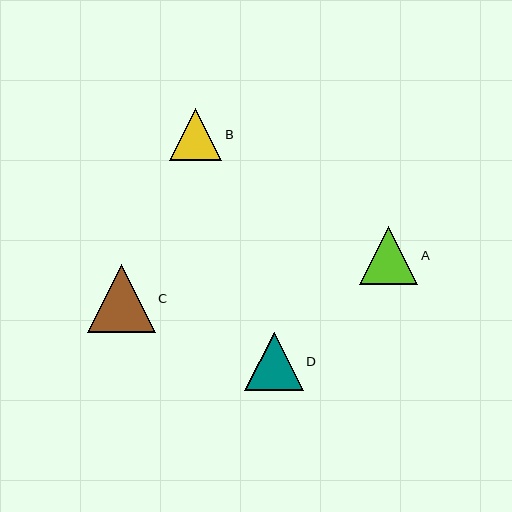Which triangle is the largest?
Triangle C is the largest with a size of approximately 68 pixels.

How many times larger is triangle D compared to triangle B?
Triangle D is approximately 1.1 times the size of triangle B.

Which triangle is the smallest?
Triangle B is the smallest with a size of approximately 52 pixels.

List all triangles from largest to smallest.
From largest to smallest: C, A, D, B.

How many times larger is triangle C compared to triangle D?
Triangle C is approximately 1.2 times the size of triangle D.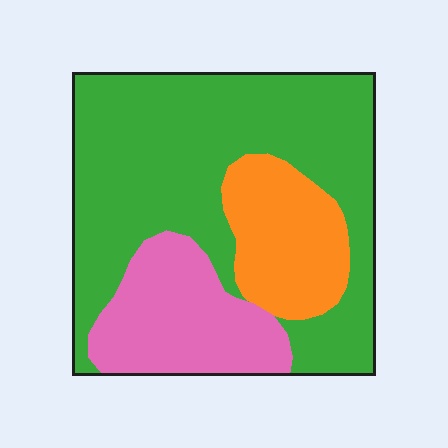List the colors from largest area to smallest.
From largest to smallest: green, pink, orange.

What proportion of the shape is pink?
Pink covers roughly 20% of the shape.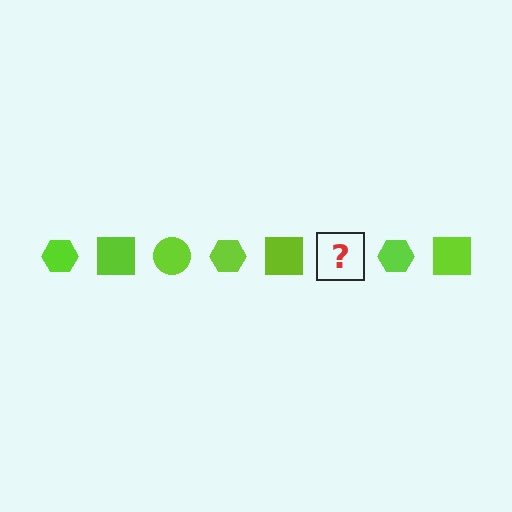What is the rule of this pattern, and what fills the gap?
The rule is that the pattern cycles through hexagon, square, circle shapes in lime. The gap should be filled with a lime circle.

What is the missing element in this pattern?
The missing element is a lime circle.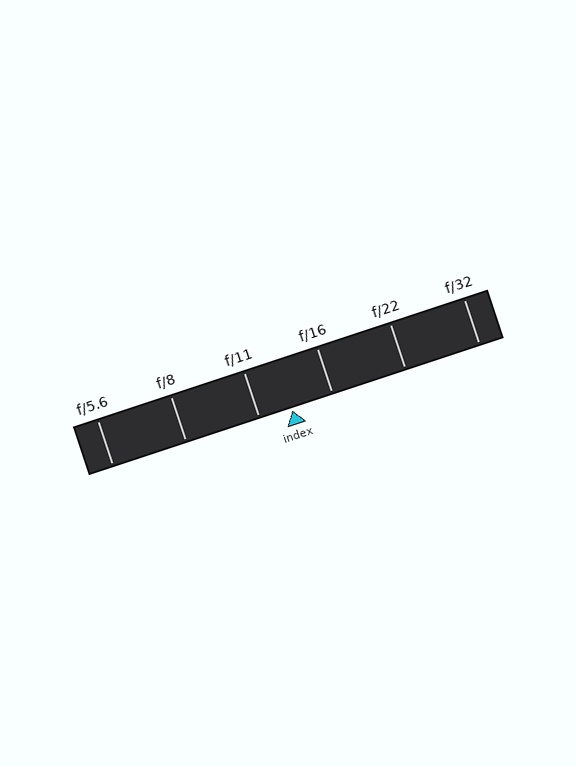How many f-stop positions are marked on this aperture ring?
There are 6 f-stop positions marked.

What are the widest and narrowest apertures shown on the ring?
The widest aperture shown is f/5.6 and the narrowest is f/32.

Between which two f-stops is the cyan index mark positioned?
The index mark is between f/11 and f/16.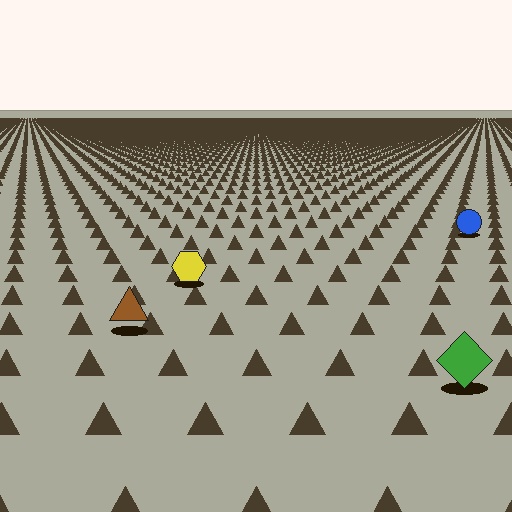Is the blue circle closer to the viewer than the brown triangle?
No. The brown triangle is closer — you can tell from the texture gradient: the ground texture is coarser near it.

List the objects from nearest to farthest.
From nearest to farthest: the green diamond, the brown triangle, the yellow hexagon, the blue circle.